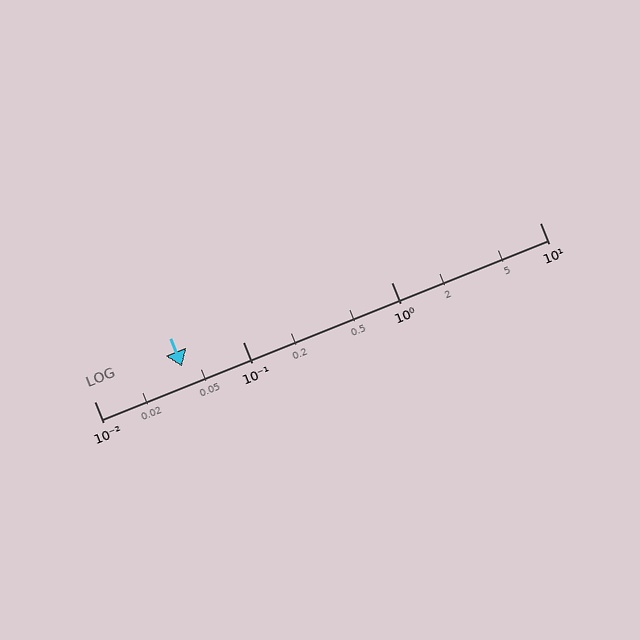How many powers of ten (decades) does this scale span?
The scale spans 3 decades, from 0.01 to 10.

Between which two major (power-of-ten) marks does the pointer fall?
The pointer is between 0.01 and 0.1.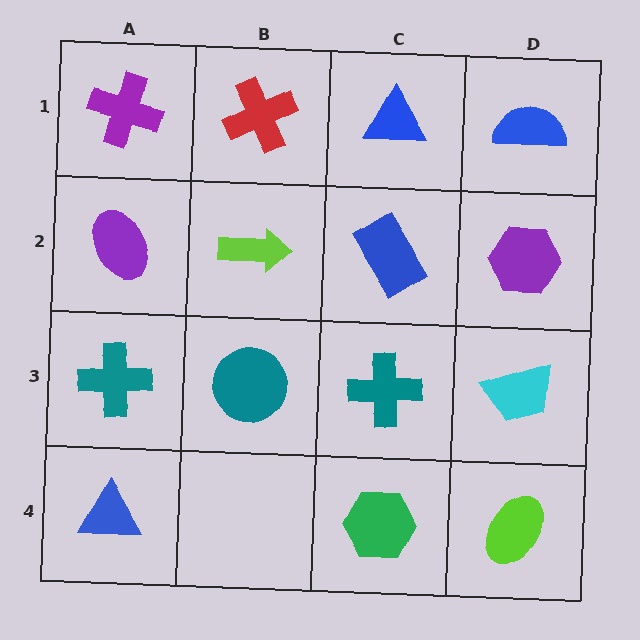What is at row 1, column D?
A blue semicircle.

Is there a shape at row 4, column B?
No, that cell is empty.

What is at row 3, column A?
A teal cross.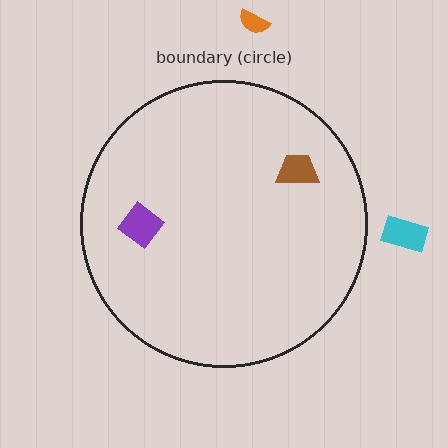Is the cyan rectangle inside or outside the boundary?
Outside.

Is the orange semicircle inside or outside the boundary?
Outside.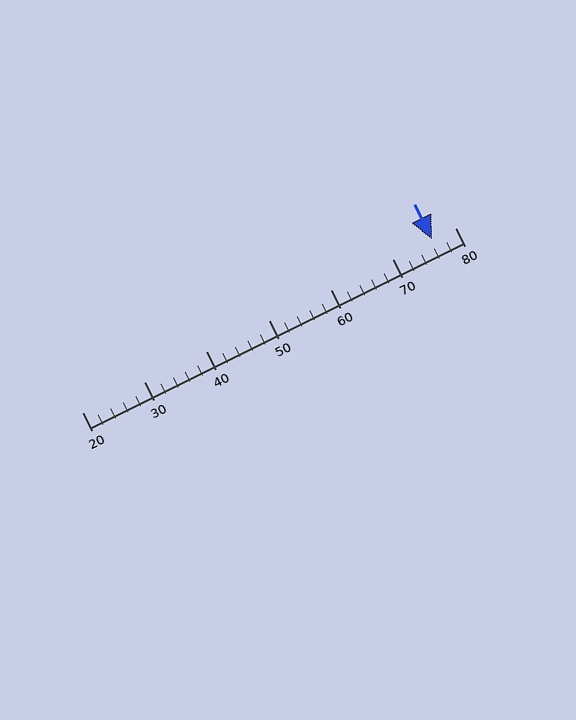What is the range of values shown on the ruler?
The ruler shows values from 20 to 80.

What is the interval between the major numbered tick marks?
The major tick marks are spaced 10 units apart.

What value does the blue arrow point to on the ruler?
The blue arrow points to approximately 76.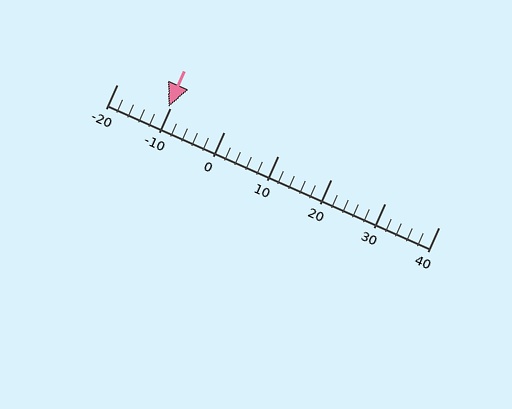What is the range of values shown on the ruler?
The ruler shows values from -20 to 40.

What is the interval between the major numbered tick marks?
The major tick marks are spaced 10 units apart.